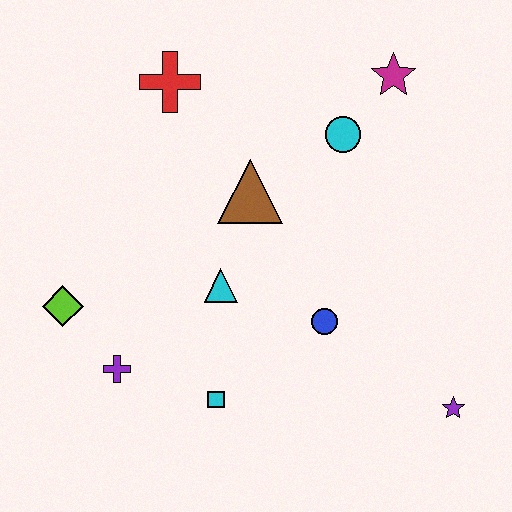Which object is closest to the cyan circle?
The magenta star is closest to the cyan circle.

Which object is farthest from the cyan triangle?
The magenta star is farthest from the cyan triangle.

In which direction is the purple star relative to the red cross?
The purple star is below the red cross.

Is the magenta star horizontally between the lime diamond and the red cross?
No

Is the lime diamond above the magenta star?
No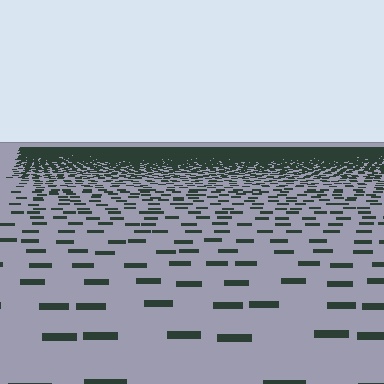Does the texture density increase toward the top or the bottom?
Density increases toward the top.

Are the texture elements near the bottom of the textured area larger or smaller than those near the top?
Larger. Near the bottom, elements are closer to the viewer and appear at a bigger on-screen size.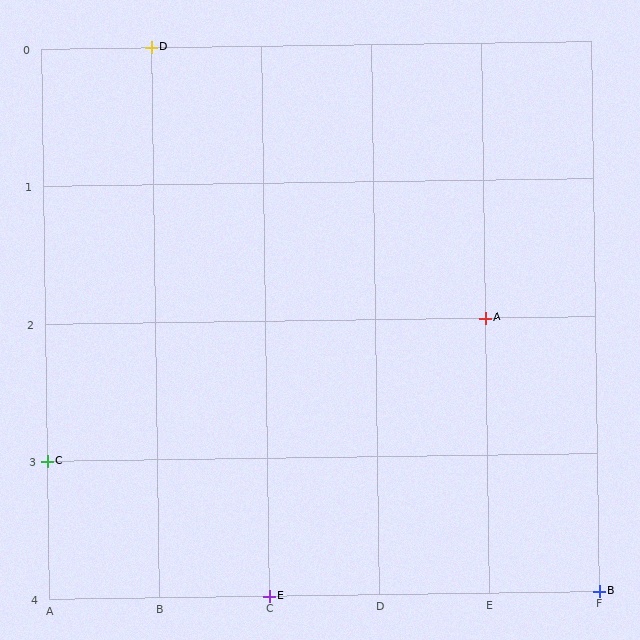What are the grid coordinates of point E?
Point E is at grid coordinates (C, 4).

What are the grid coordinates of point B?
Point B is at grid coordinates (F, 4).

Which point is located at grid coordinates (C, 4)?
Point E is at (C, 4).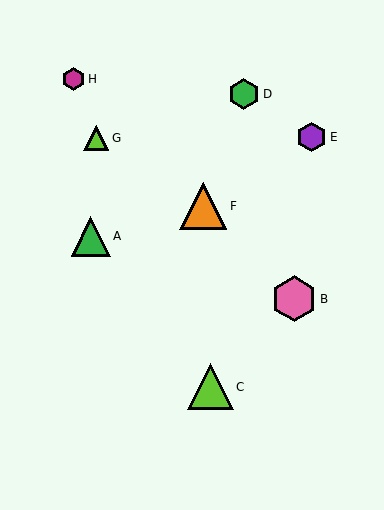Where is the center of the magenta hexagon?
The center of the magenta hexagon is at (73, 79).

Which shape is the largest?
The orange triangle (labeled F) is the largest.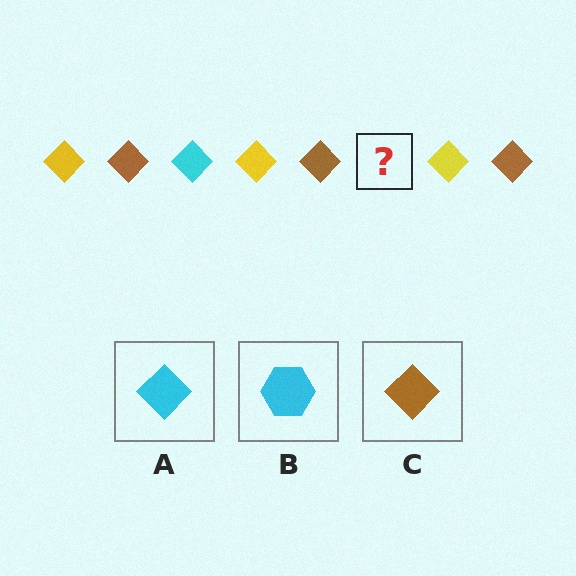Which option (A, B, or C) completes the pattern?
A.